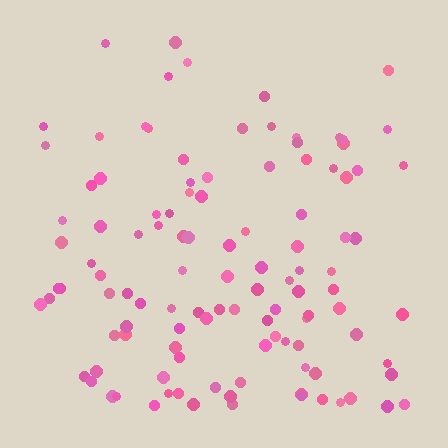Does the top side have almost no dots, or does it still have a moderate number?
Still a moderate number, just noticeably fewer than the bottom.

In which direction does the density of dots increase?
From top to bottom, with the bottom side densest.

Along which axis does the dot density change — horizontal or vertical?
Vertical.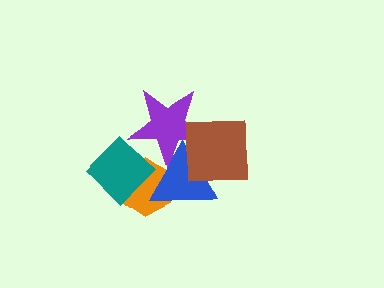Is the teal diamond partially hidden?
Yes, it is partially covered by another shape.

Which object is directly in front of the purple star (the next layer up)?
The teal diamond is directly in front of the purple star.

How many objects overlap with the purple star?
3 objects overlap with the purple star.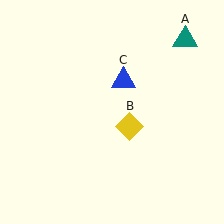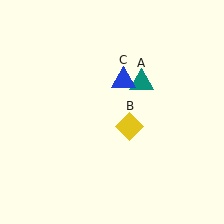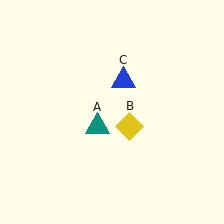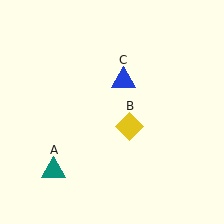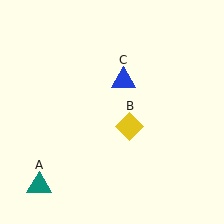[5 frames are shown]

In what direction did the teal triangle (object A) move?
The teal triangle (object A) moved down and to the left.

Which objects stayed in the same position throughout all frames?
Yellow diamond (object B) and blue triangle (object C) remained stationary.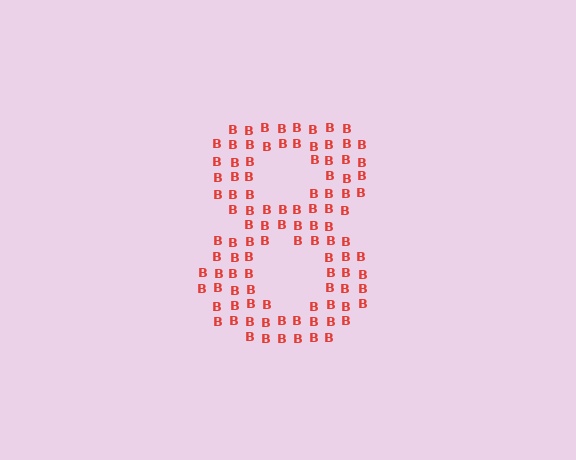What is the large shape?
The large shape is the digit 8.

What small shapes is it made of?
It is made of small letter B's.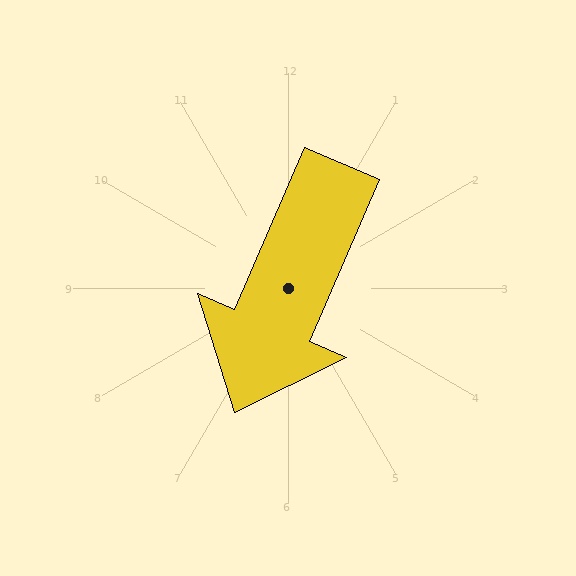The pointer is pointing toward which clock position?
Roughly 7 o'clock.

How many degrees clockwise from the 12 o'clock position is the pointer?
Approximately 203 degrees.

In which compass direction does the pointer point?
Southwest.